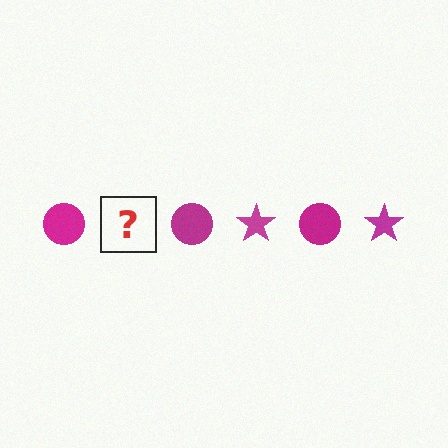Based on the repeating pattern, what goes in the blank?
The blank should be a magenta star.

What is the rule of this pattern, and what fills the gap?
The rule is that the pattern cycles through circle, star shapes in magenta. The gap should be filled with a magenta star.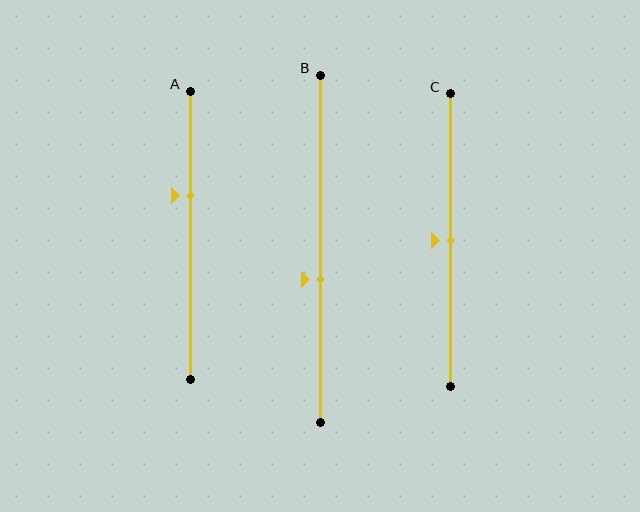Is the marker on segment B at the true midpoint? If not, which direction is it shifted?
No, the marker on segment B is shifted downward by about 9% of the segment length.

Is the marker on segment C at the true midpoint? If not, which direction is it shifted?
Yes, the marker on segment C is at the true midpoint.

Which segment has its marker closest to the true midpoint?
Segment C has its marker closest to the true midpoint.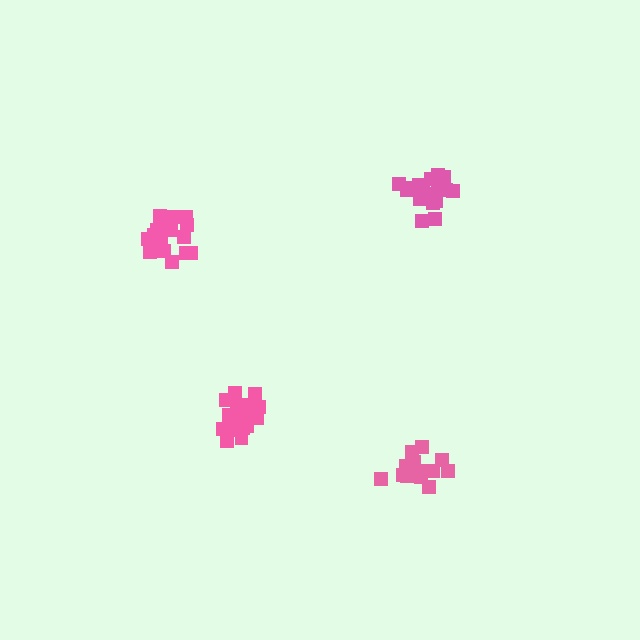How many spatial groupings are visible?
There are 4 spatial groupings.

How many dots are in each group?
Group 1: 19 dots, Group 2: 15 dots, Group 3: 19 dots, Group 4: 18 dots (71 total).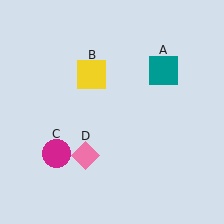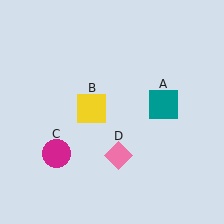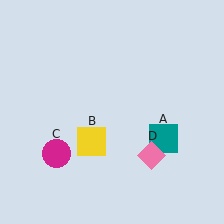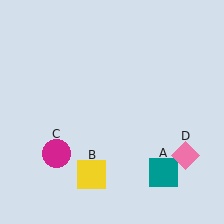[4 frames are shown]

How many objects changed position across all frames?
3 objects changed position: teal square (object A), yellow square (object B), pink diamond (object D).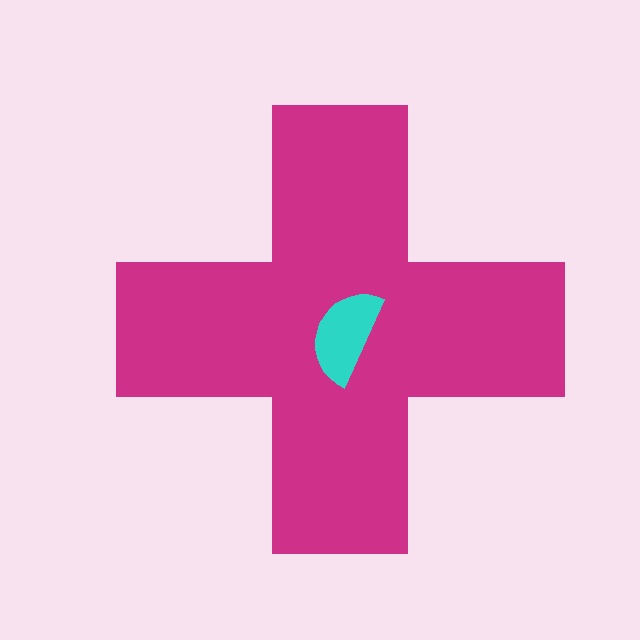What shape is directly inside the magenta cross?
The cyan semicircle.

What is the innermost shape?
The cyan semicircle.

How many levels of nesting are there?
2.